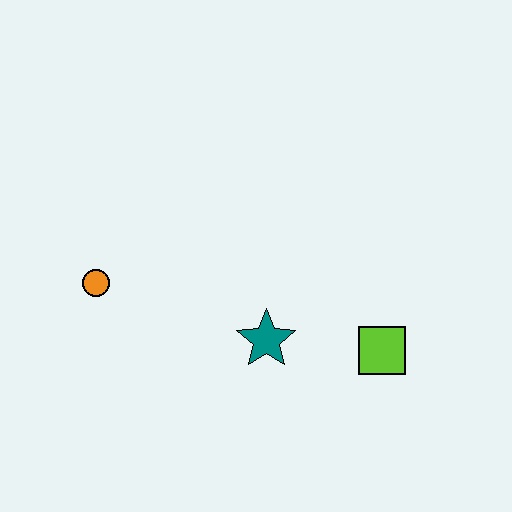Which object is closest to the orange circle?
The teal star is closest to the orange circle.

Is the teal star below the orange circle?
Yes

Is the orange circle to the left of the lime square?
Yes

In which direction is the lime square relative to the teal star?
The lime square is to the right of the teal star.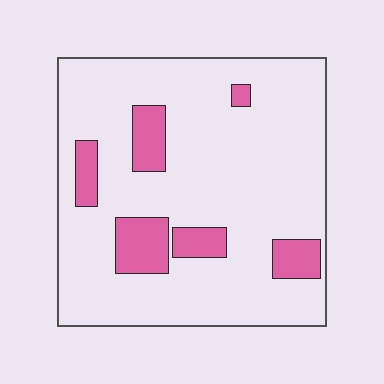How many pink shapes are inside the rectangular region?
6.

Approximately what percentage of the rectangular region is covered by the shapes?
Approximately 15%.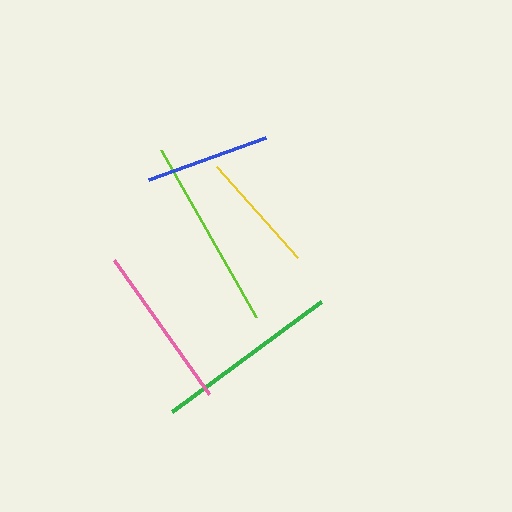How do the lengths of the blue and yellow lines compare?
The blue and yellow lines are approximately the same length.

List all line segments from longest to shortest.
From longest to shortest: lime, green, pink, blue, yellow.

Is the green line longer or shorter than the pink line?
The green line is longer than the pink line.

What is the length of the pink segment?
The pink segment is approximately 165 pixels long.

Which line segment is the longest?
The lime line is the longest at approximately 193 pixels.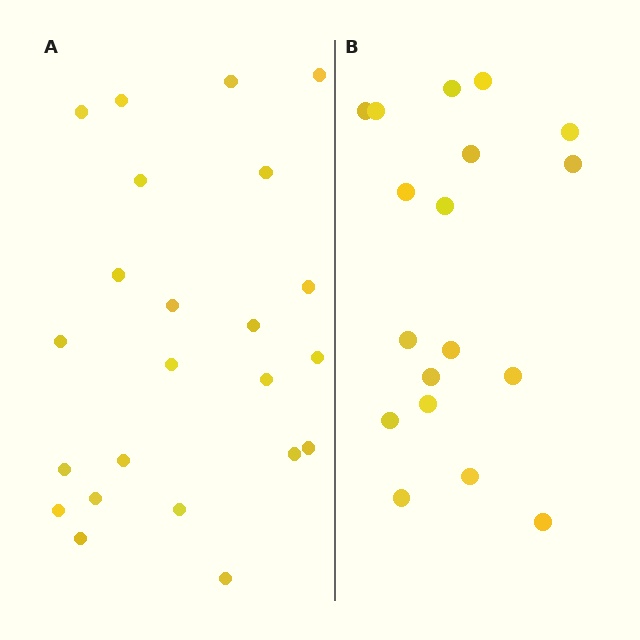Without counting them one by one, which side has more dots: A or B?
Region A (the left region) has more dots.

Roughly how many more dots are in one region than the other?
Region A has about 5 more dots than region B.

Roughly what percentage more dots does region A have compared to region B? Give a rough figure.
About 30% more.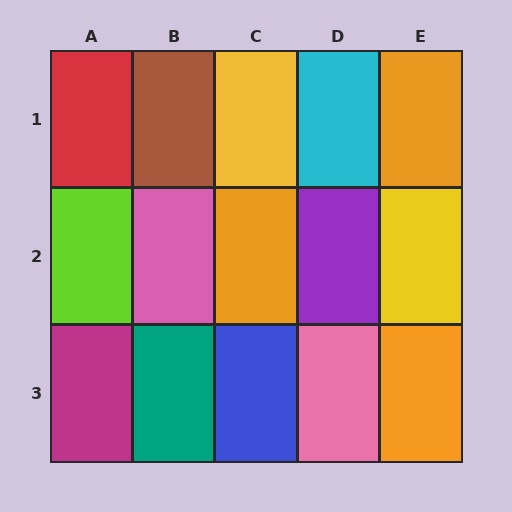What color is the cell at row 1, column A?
Red.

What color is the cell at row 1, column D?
Cyan.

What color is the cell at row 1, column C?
Yellow.